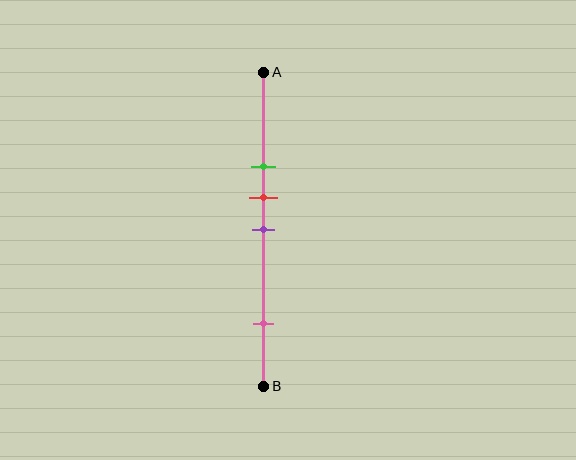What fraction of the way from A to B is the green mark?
The green mark is approximately 30% (0.3) of the way from A to B.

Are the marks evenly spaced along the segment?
No, the marks are not evenly spaced.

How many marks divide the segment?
There are 4 marks dividing the segment.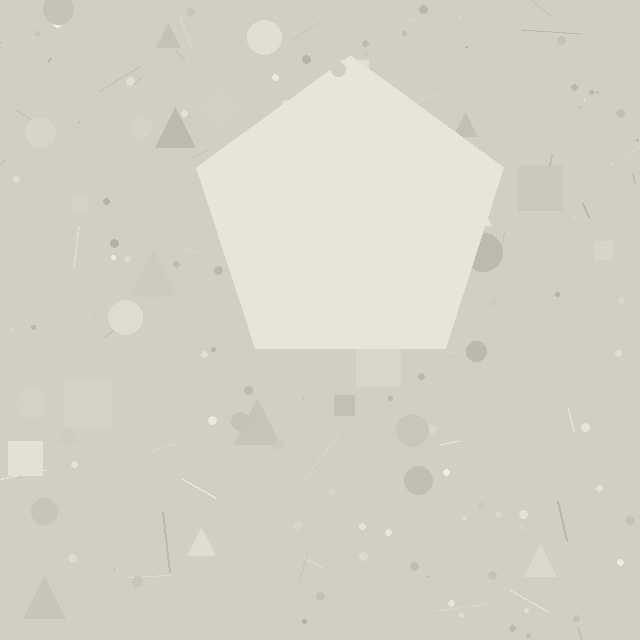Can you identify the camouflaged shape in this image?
The camouflaged shape is a pentagon.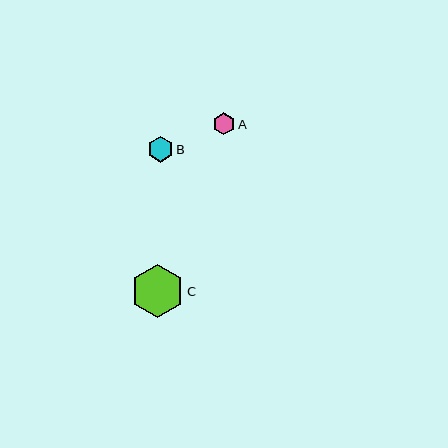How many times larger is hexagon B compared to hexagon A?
Hexagon B is approximately 1.2 times the size of hexagon A.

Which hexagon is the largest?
Hexagon C is the largest with a size of approximately 53 pixels.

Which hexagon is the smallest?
Hexagon A is the smallest with a size of approximately 22 pixels.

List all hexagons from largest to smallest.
From largest to smallest: C, B, A.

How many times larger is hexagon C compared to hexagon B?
Hexagon C is approximately 2.1 times the size of hexagon B.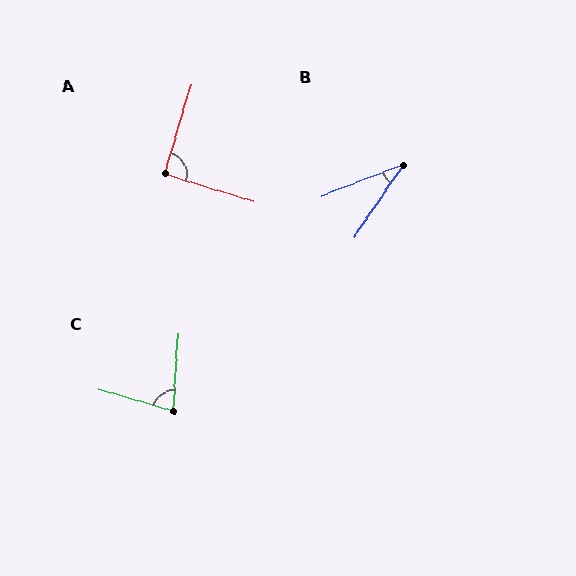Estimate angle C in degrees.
Approximately 77 degrees.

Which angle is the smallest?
B, at approximately 35 degrees.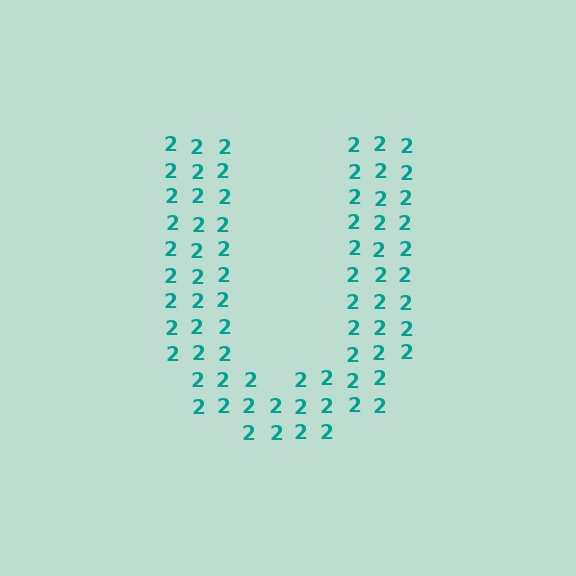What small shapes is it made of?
It is made of small digit 2's.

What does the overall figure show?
The overall figure shows the letter U.